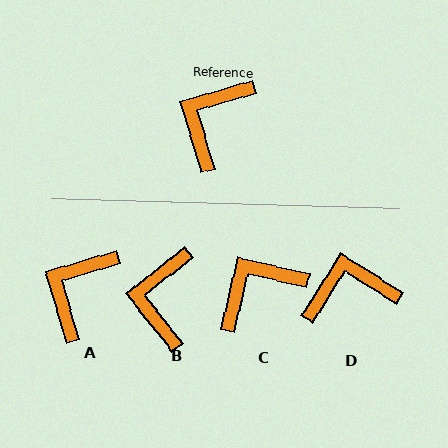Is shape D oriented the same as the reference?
No, it is off by about 49 degrees.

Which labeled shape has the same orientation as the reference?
A.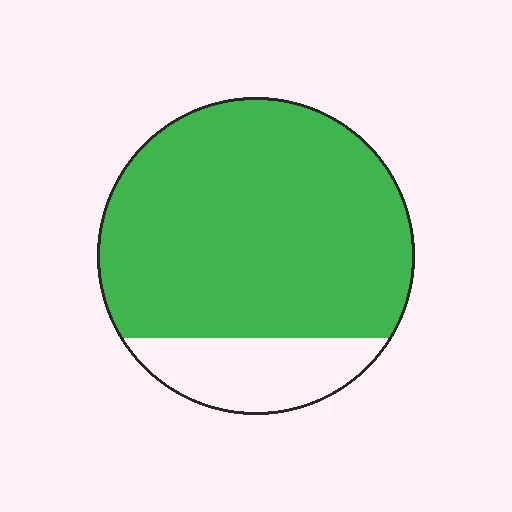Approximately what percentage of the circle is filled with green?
Approximately 80%.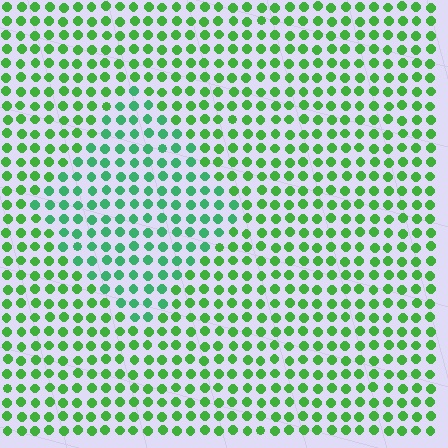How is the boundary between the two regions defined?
The boundary is defined purely by a slight shift in hue (about 28 degrees). Spacing, size, and orientation are identical on both sides.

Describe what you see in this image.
The image is filled with small green elements in a uniform arrangement. A diamond-shaped region is visible where the elements are tinted to a slightly different hue, forming a subtle color boundary.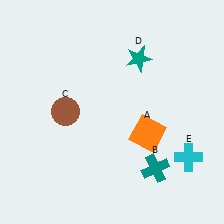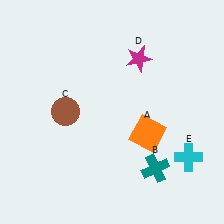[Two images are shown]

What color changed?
The star (D) changed from teal in Image 1 to magenta in Image 2.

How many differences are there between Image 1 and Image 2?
There is 1 difference between the two images.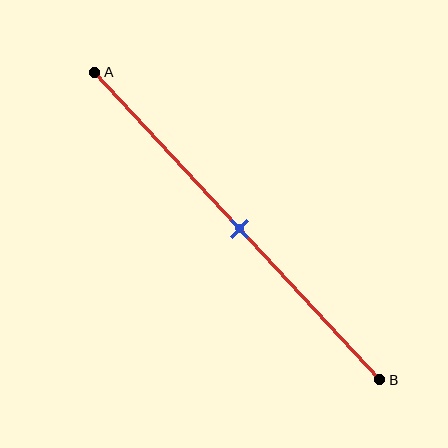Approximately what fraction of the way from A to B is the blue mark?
The blue mark is approximately 50% of the way from A to B.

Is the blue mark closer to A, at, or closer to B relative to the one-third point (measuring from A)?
The blue mark is closer to point B than the one-third point of segment AB.